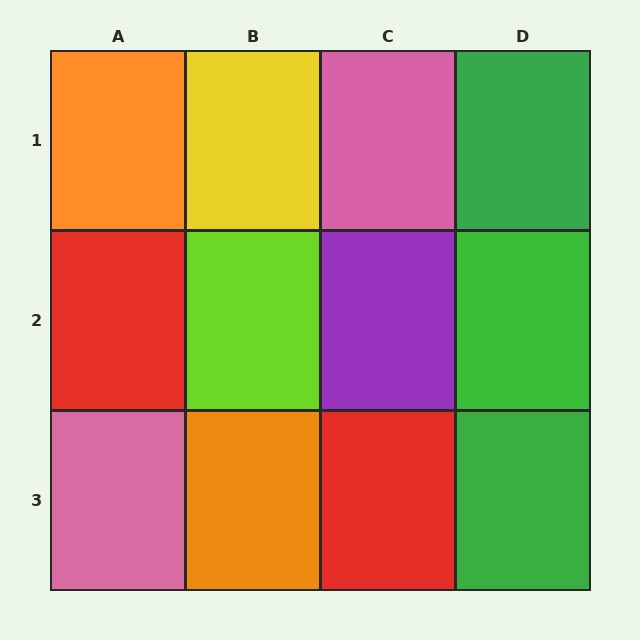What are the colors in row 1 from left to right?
Orange, yellow, pink, green.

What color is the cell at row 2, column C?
Purple.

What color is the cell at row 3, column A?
Pink.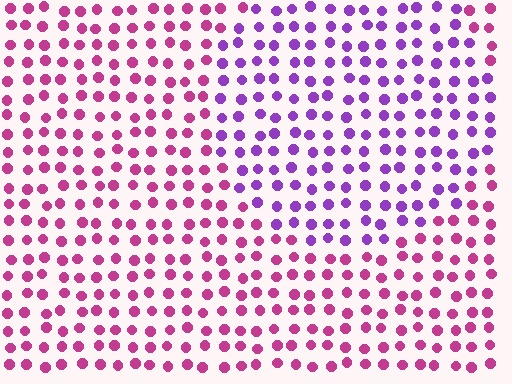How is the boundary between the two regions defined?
The boundary is defined purely by a slight shift in hue (about 43 degrees). Spacing, size, and orientation are identical on both sides.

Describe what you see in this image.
The image is filled with small magenta elements in a uniform arrangement. A circle-shaped region is visible where the elements are tinted to a slightly different hue, forming a subtle color boundary.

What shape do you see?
I see a circle.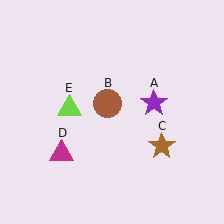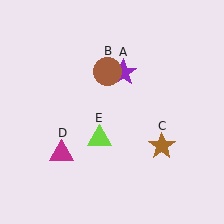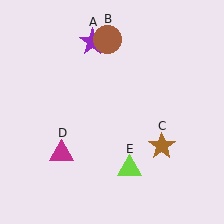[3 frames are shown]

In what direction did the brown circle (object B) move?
The brown circle (object B) moved up.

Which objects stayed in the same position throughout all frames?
Brown star (object C) and magenta triangle (object D) remained stationary.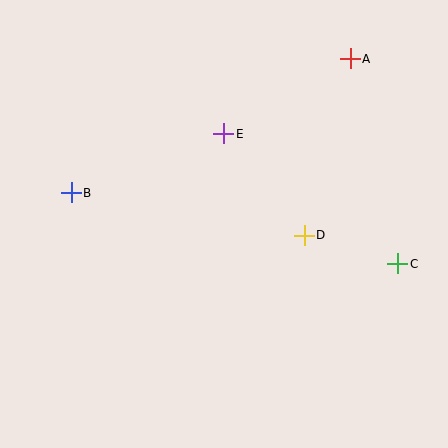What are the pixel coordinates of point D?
Point D is at (304, 235).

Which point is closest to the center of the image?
Point D at (304, 235) is closest to the center.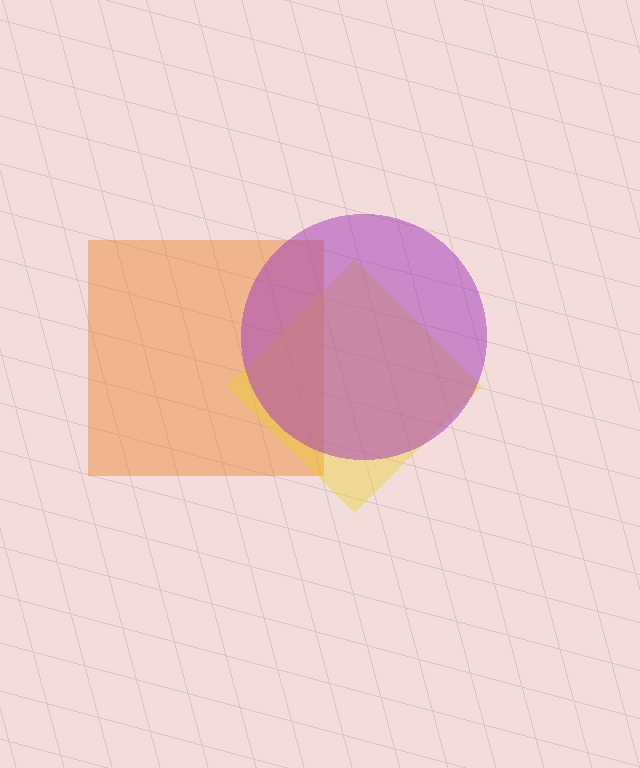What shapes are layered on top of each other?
The layered shapes are: an orange square, a yellow diamond, a purple circle.